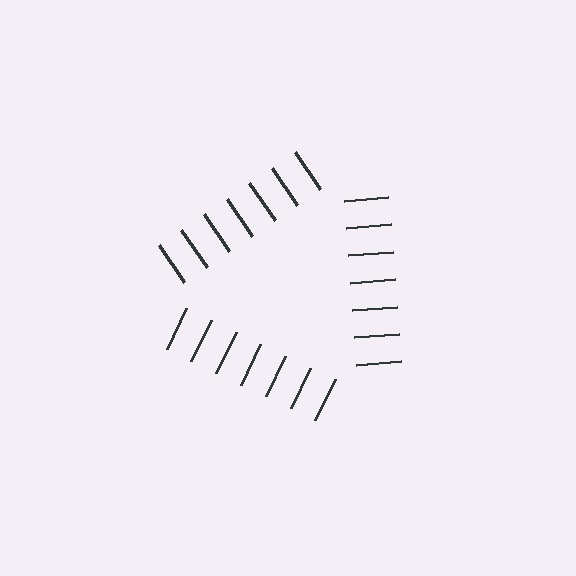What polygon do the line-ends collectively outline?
An illusory triangle — the line segments terminate on its edges but no continuous stroke is drawn.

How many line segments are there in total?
21 — 7 along each of the 3 edges.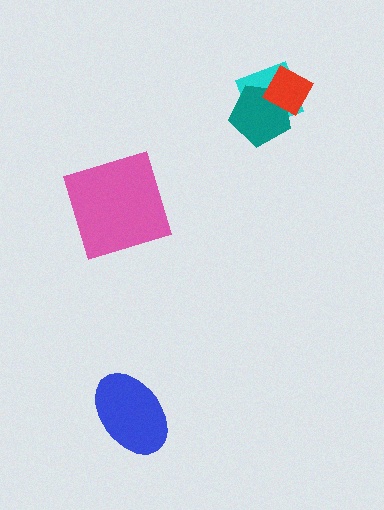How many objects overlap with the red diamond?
2 objects overlap with the red diamond.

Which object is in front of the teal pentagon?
The red diamond is in front of the teal pentagon.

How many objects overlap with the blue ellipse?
0 objects overlap with the blue ellipse.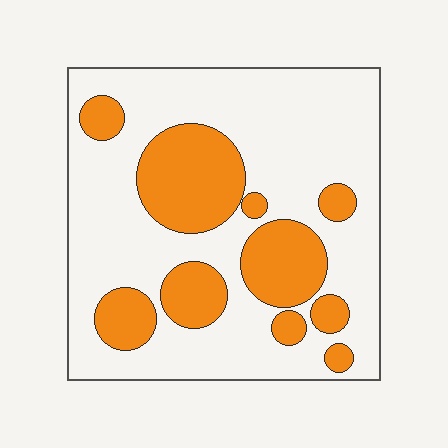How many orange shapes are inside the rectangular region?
10.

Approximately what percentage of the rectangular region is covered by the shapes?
Approximately 30%.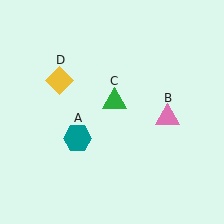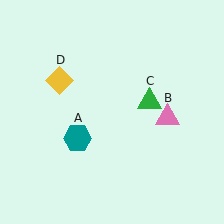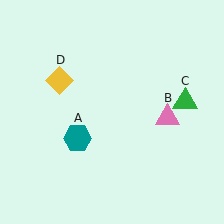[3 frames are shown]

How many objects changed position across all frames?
1 object changed position: green triangle (object C).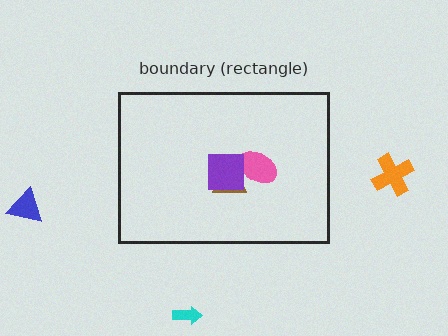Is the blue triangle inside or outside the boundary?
Outside.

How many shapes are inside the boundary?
3 inside, 3 outside.